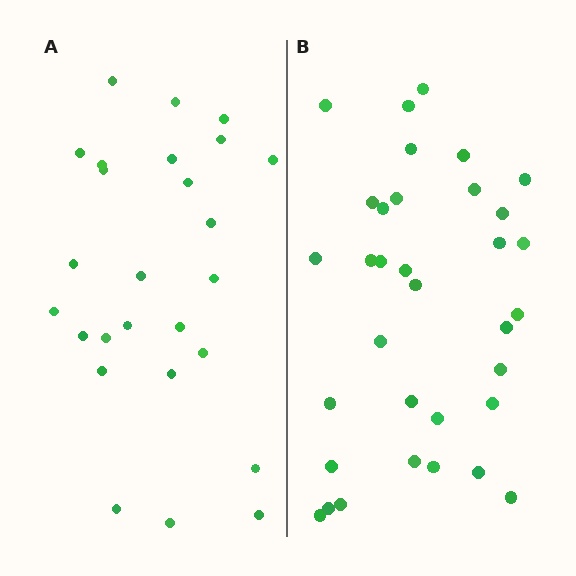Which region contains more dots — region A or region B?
Region B (the right region) has more dots.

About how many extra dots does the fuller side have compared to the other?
Region B has roughly 8 or so more dots than region A.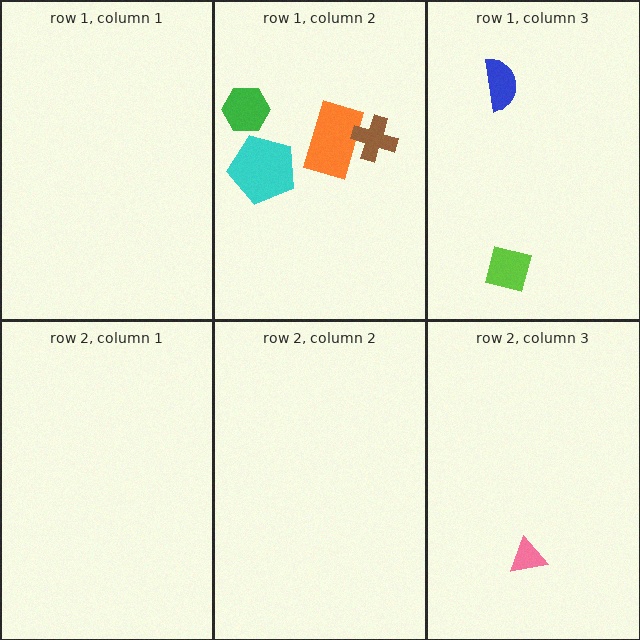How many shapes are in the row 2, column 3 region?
1.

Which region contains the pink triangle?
The row 2, column 3 region.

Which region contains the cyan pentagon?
The row 1, column 2 region.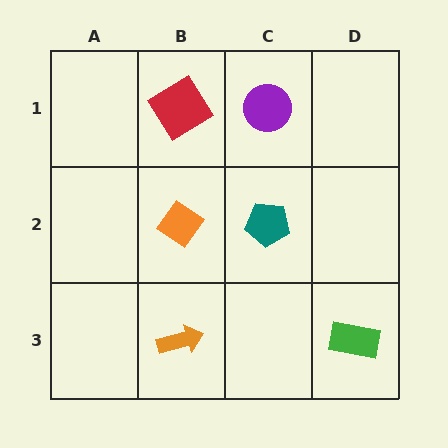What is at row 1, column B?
A red diamond.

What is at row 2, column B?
An orange diamond.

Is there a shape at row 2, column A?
No, that cell is empty.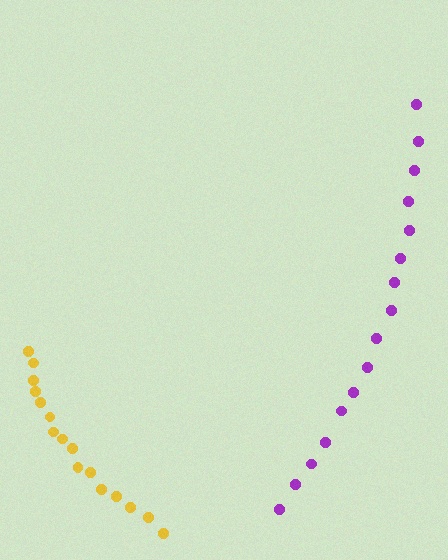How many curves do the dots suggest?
There are 2 distinct paths.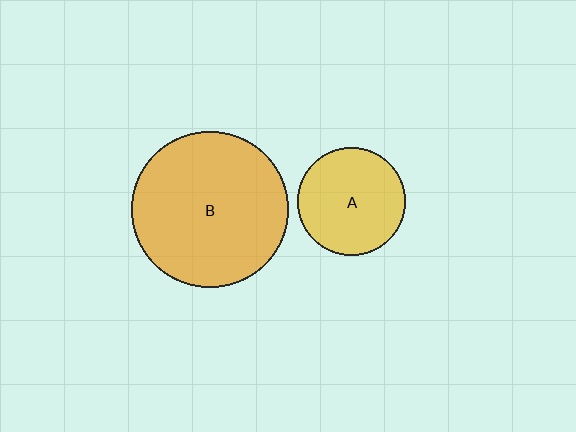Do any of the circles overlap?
No, none of the circles overlap.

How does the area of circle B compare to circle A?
Approximately 2.1 times.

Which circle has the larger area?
Circle B (orange).